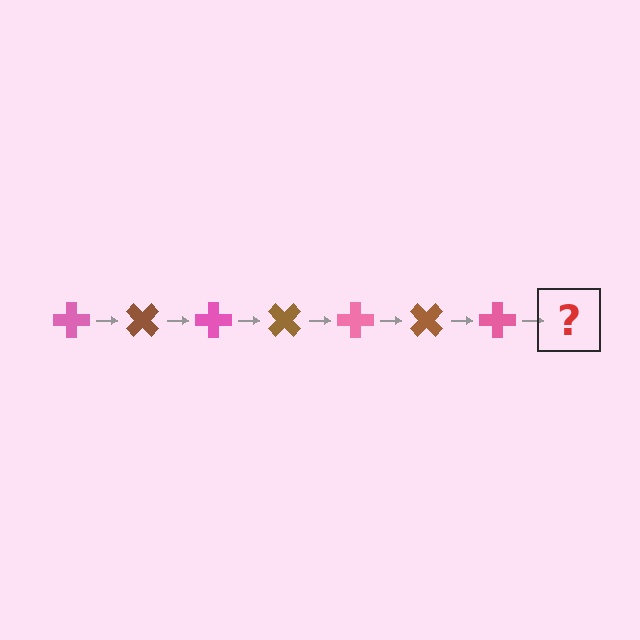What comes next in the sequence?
The next element should be a brown cross, rotated 315 degrees from the start.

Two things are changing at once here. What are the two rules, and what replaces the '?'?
The two rules are that it rotates 45 degrees each step and the color cycles through pink and brown. The '?' should be a brown cross, rotated 315 degrees from the start.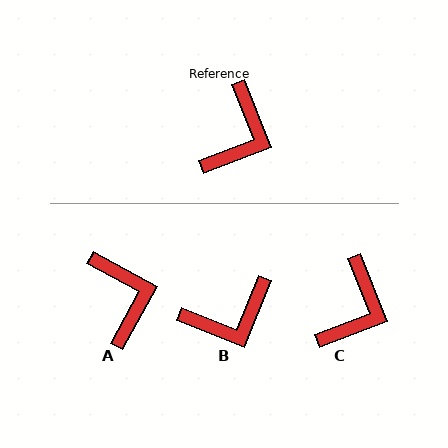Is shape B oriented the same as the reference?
No, it is off by about 43 degrees.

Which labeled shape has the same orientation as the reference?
C.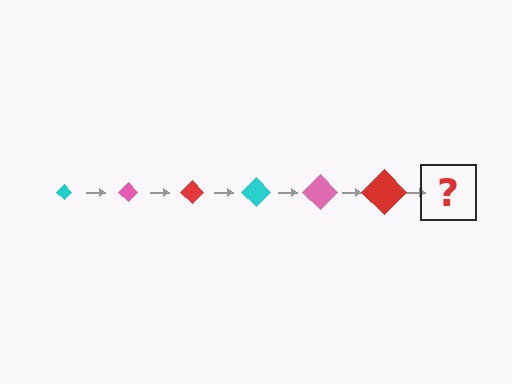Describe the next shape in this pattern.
It should be a cyan diamond, larger than the previous one.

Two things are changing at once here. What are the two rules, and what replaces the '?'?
The two rules are that the diamond grows larger each step and the color cycles through cyan, pink, and red. The '?' should be a cyan diamond, larger than the previous one.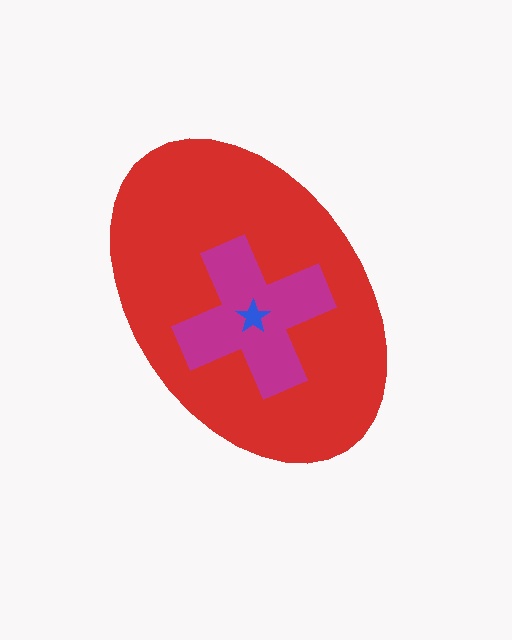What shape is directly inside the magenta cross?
The blue star.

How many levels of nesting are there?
3.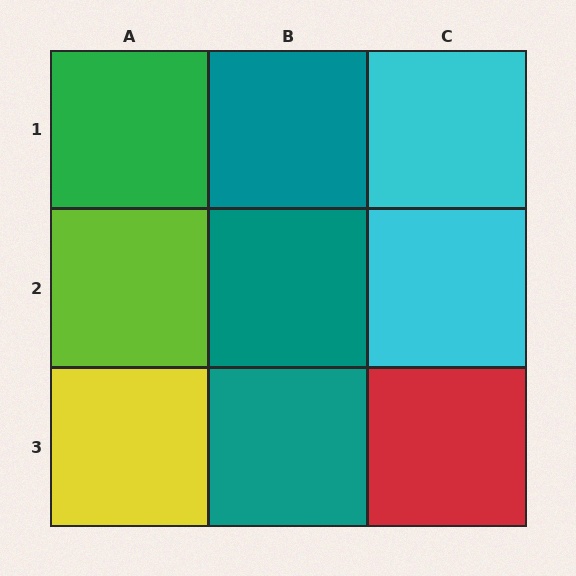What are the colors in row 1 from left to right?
Green, teal, cyan.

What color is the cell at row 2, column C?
Cyan.